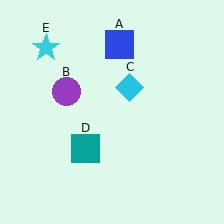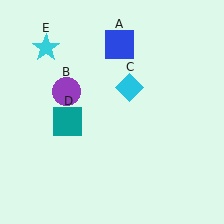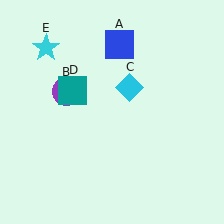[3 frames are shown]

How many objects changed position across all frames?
1 object changed position: teal square (object D).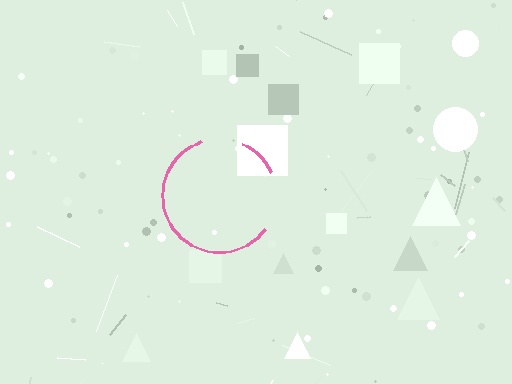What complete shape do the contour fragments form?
The contour fragments form a circle.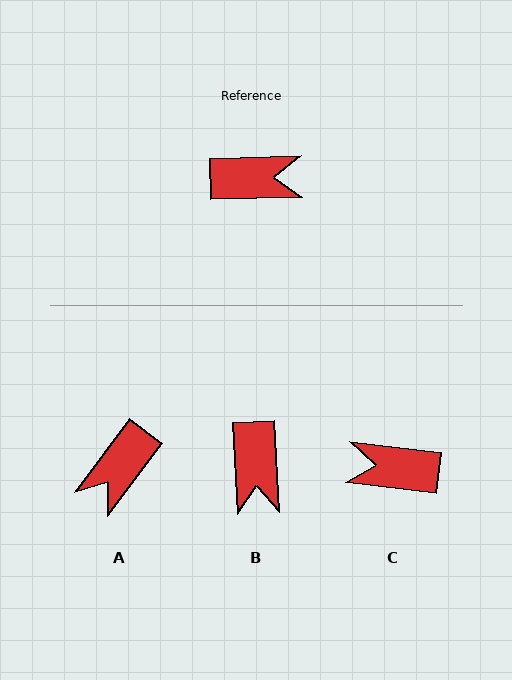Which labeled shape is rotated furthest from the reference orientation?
C, about 172 degrees away.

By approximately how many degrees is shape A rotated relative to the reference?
Approximately 129 degrees clockwise.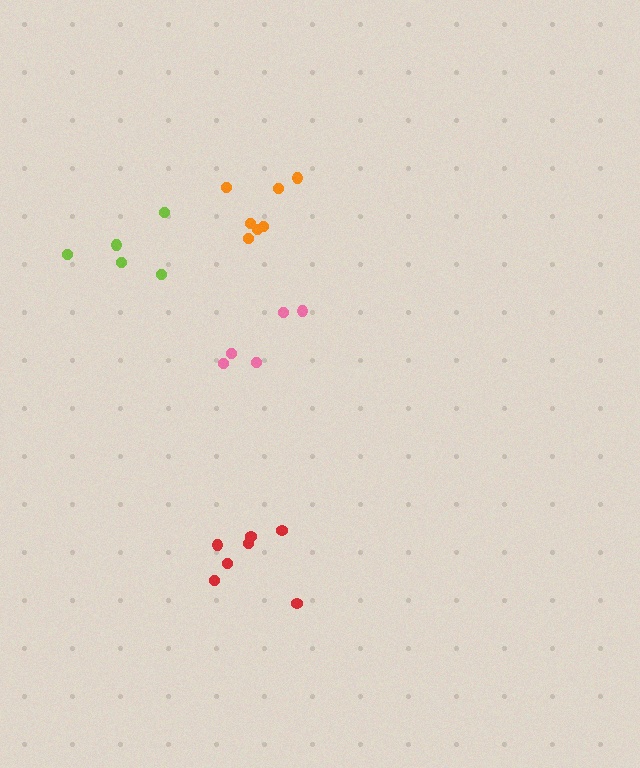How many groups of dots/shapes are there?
There are 4 groups.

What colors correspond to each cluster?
The clusters are colored: pink, red, lime, orange.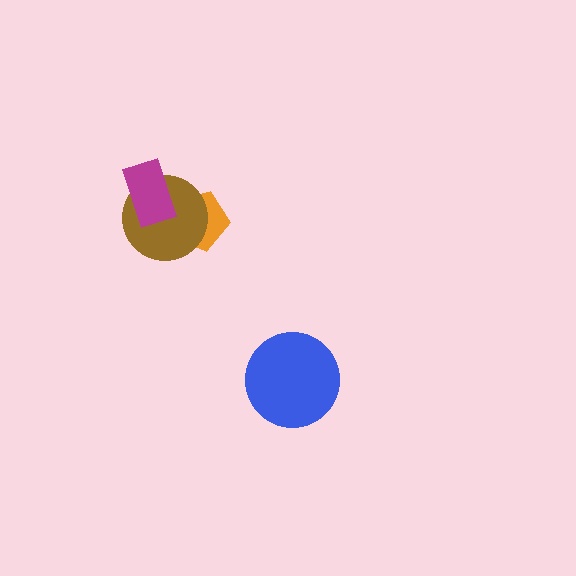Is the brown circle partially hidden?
Yes, it is partially covered by another shape.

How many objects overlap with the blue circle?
0 objects overlap with the blue circle.